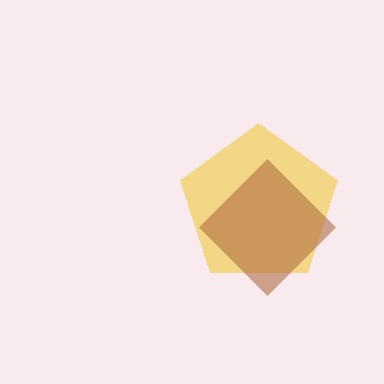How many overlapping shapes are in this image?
There are 2 overlapping shapes in the image.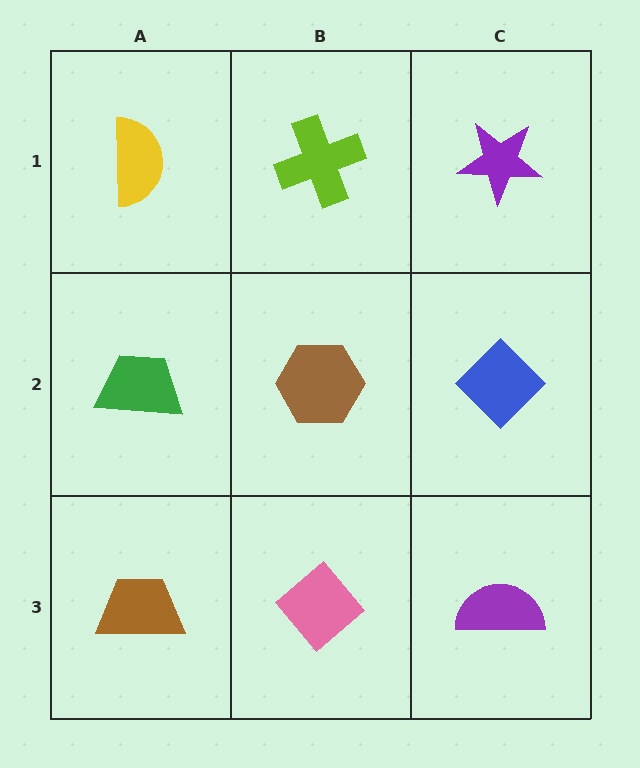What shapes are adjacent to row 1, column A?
A green trapezoid (row 2, column A), a lime cross (row 1, column B).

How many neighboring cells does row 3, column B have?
3.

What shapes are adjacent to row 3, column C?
A blue diamond (row 2, column C), a pink diamond (row 3, column B).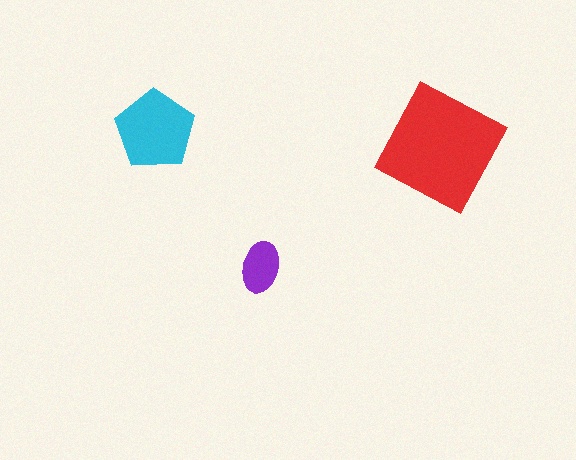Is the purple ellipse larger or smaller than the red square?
Smaller.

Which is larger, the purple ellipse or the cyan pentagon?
The cyan pentagon.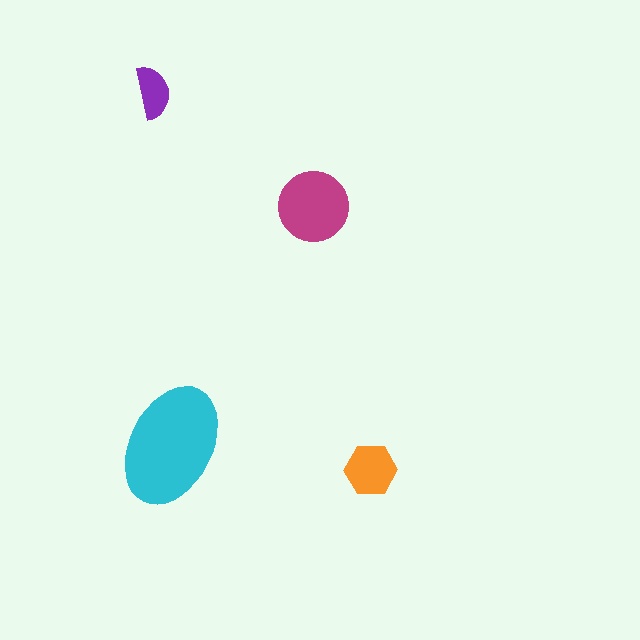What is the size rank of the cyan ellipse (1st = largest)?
1st.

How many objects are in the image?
There are 4 objects in the image.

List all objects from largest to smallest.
The cyan ellipse, the magenta circle, the orange hexagon, the purple semicircle.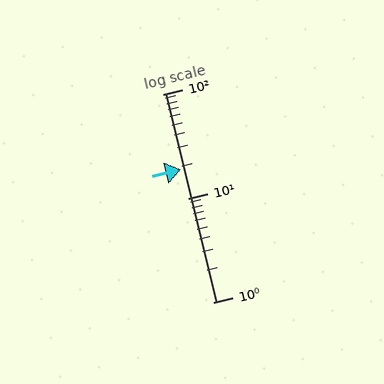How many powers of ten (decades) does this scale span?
The scale spans 2 decades, from 1 to 100.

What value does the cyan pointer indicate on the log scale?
The pointer indicates approximately 19.